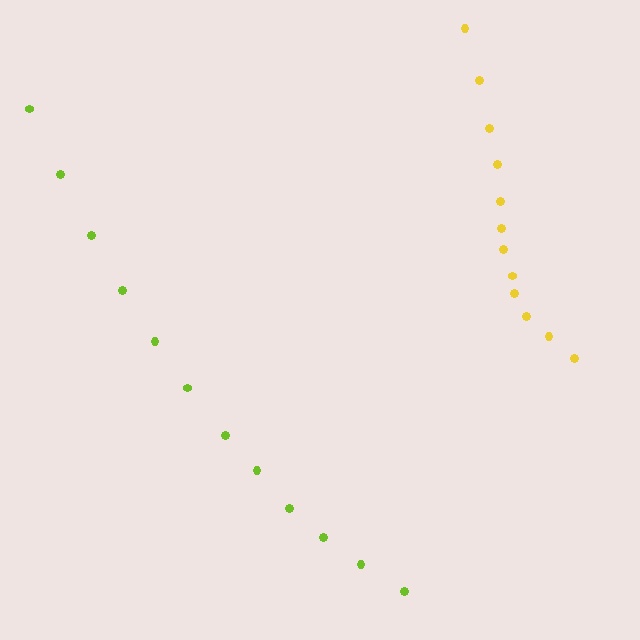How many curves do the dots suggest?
There are 2 distinct paths.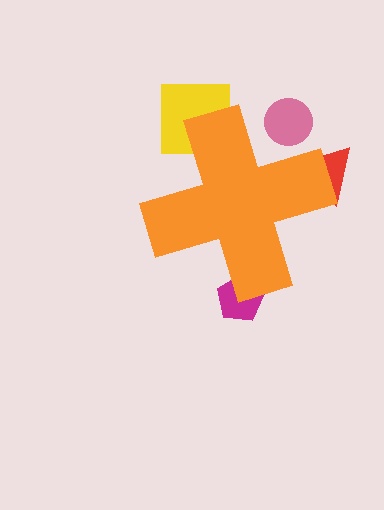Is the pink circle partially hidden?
Yes, the pink circle is partially hidden behind the orange cross.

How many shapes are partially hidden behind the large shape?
6 shapes are partially hidden.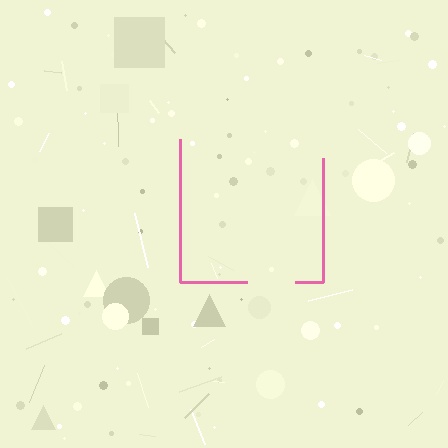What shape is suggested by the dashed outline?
The dashed outline suggests a square.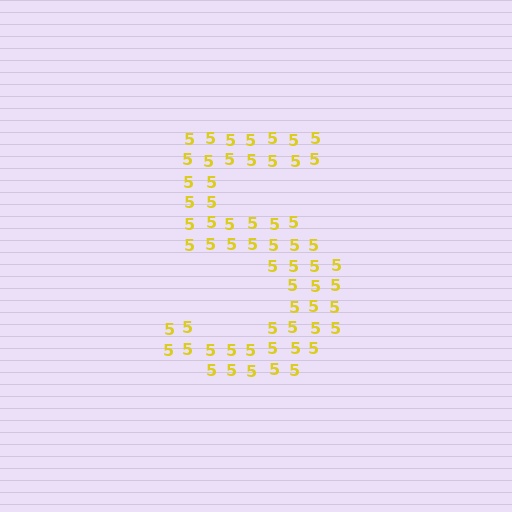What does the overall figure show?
The overall figure shows the digit 5.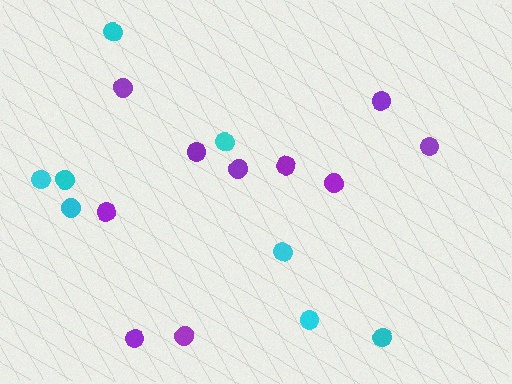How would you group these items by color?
There are 2 groups: one group of purple circles (10) and one group of cyan circles (8).